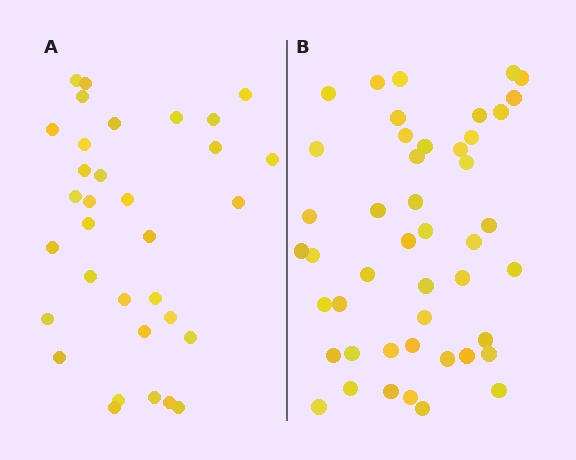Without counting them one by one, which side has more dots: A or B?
Region B (the right region) has more dots.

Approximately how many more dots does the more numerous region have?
Region B has approximately 15 more dots than region A.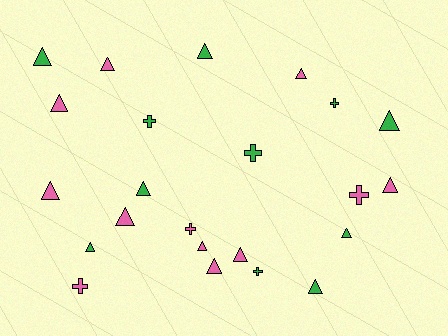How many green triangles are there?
There are 7 green triangles.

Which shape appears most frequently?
Triangle, with 16 objects.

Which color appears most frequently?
Pink, with 12 objects.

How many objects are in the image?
There are 23 objects.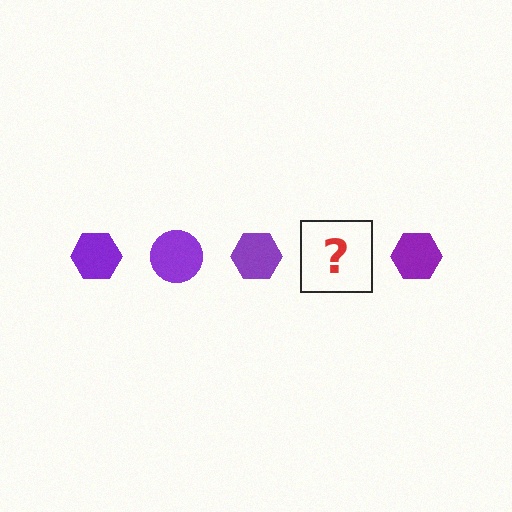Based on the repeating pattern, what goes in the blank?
The blank should be a purple circle.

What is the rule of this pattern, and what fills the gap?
The rule is that the pattern cycles through hexagon, circle shapes in purple. The gap should be filled with a purple circle.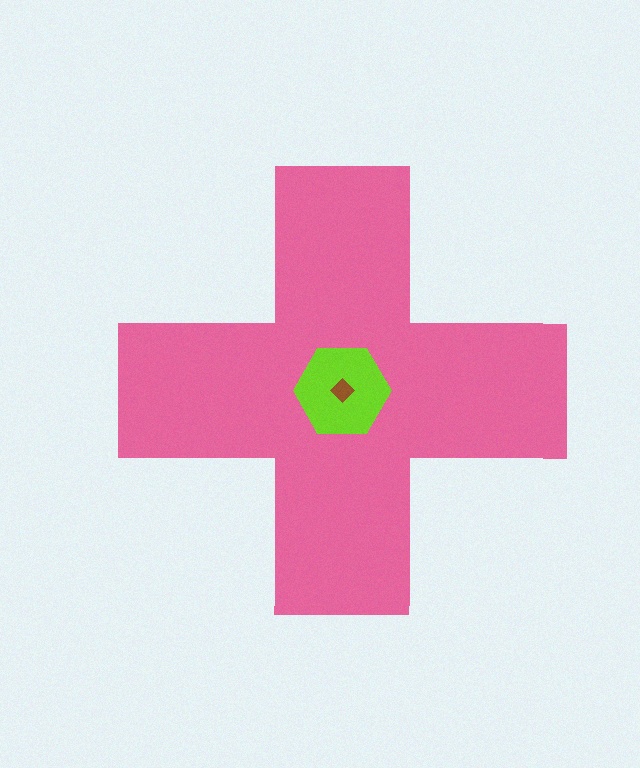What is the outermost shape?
The pink cross.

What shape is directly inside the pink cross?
The lime hexagon.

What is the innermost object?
The brown diamond.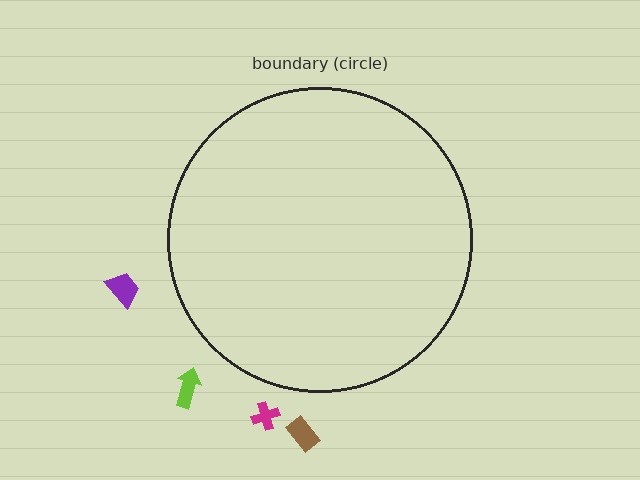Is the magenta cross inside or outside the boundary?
Outside.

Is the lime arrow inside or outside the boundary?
Outside.